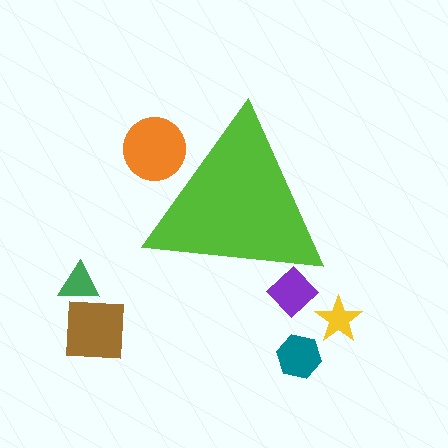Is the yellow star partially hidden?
No, the yellow star is fully visible.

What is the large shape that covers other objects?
A lime triangle.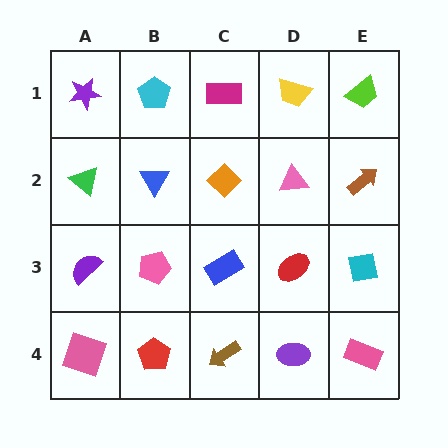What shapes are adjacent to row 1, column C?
An orange diamond (row 2, column C), a cyan pentagon (row 1, column B), a yellow trapezoid (row 1, column D).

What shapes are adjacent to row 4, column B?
A pink pentagon (row 3, column B), a pink square (row 4, column A), a brown arrow (row 4, column C).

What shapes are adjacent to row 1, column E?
A brown arrow (row 2, column E), a yellow trapezoid (row 1, column D).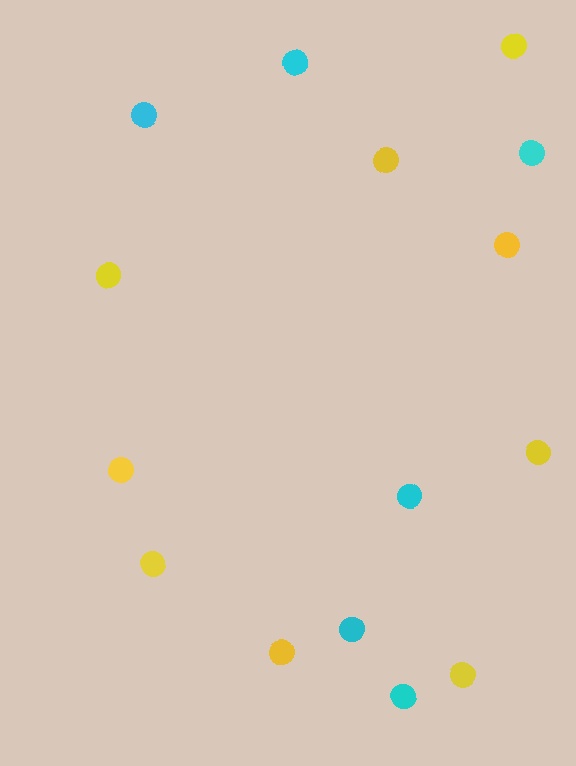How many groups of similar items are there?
There are 2 groups: one group of cyan circles (6) and one group of yellow circles (9).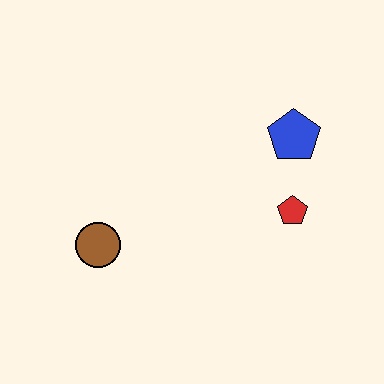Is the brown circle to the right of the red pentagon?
No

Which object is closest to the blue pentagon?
The red pentagon is closest to the blue pentagon.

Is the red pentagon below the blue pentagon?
Yes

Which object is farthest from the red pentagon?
The brown circle is farthest from the red pentagon.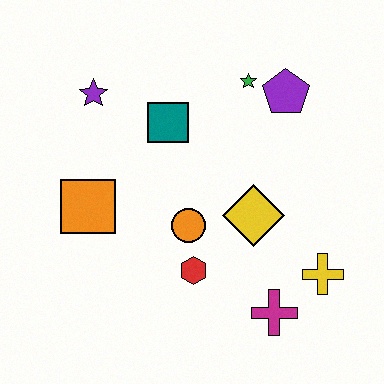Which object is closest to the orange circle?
The red hexagon is closest to the orange circle.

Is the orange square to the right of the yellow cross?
No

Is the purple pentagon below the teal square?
No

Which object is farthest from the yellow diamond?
The purple star is farthest from the yellow diamond.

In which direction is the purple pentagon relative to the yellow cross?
The purple pentagon is above the yellow cross.